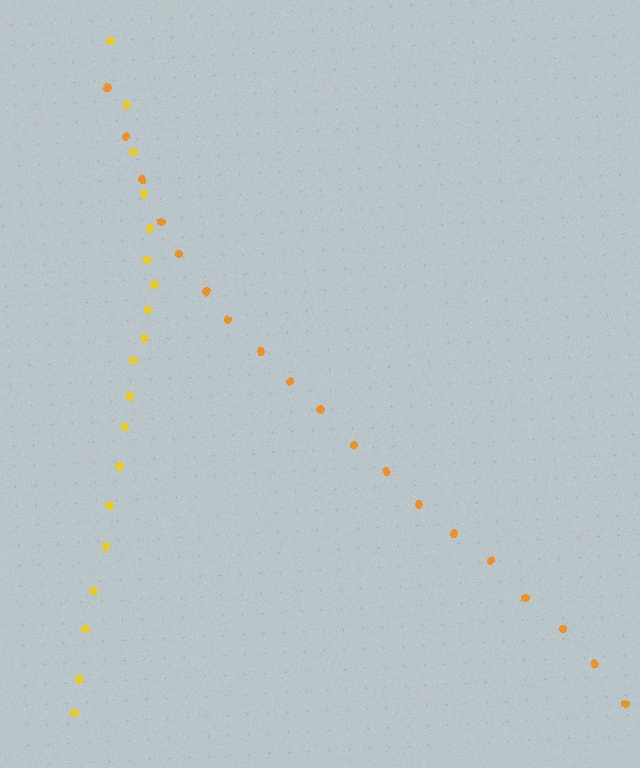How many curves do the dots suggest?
There are 2 distinct paths.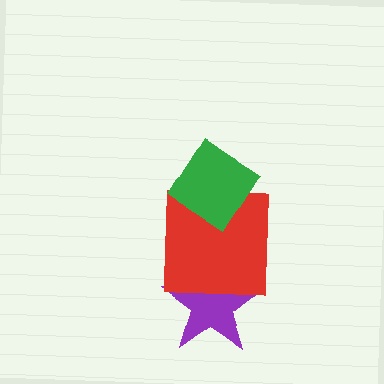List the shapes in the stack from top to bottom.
From top to bottom: the green diamond, the red square, the purple star.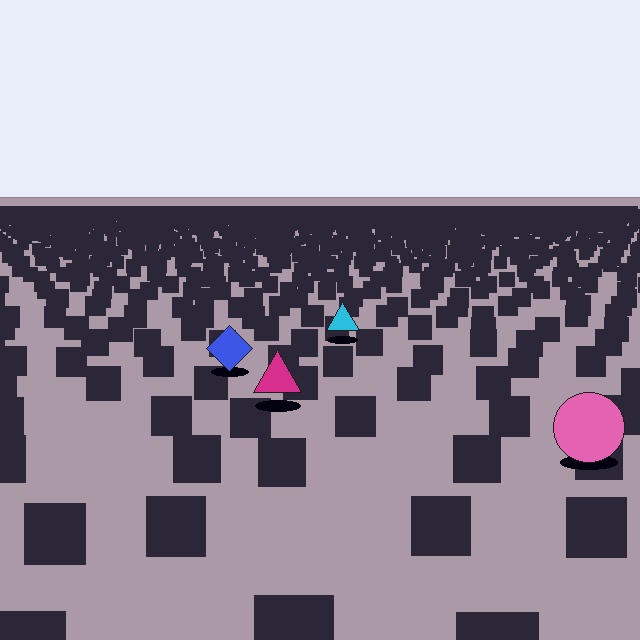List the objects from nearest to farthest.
From nearest to farthest: the pink circle, the magenta triangle, the blue diamond, the cyan triangle.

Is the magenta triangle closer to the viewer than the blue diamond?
Yes. The magenta triangle is closer — you can tell from the texture gradient: the ground texture is coarser near it.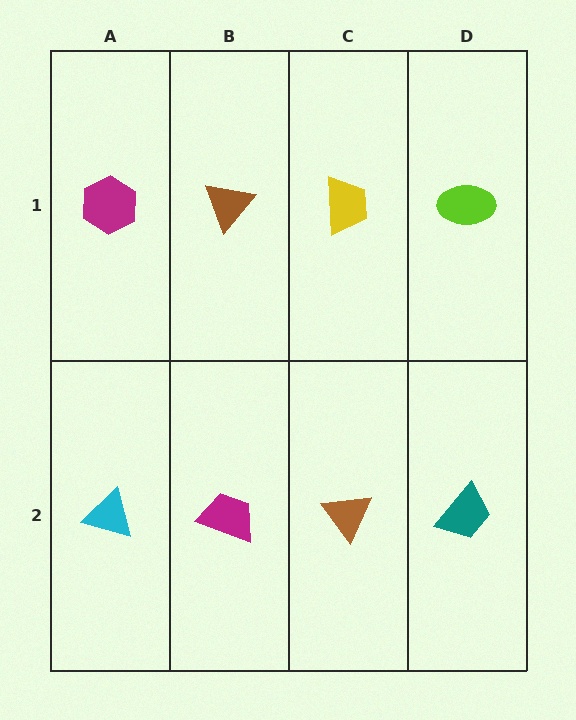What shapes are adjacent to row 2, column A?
A magenta hexagon (row 1, column A), a magenta trapezoid (row 2, column B).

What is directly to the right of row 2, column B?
A brown triangle.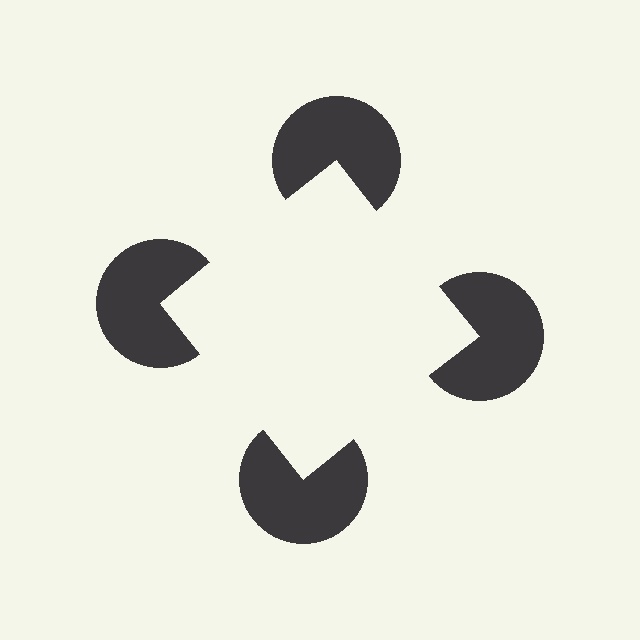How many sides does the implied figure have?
4 sides.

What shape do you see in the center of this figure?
An illusory square — its edges are inferred from the aligned wedge cuts in the pac-man discs, not physically drawn.